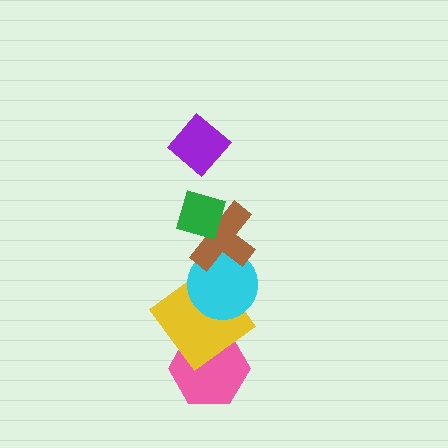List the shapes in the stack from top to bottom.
From top to bottom: the purple diamond, the green diamond, the brown cross, the cyan circle, the yellow diamond, the pink hexagon.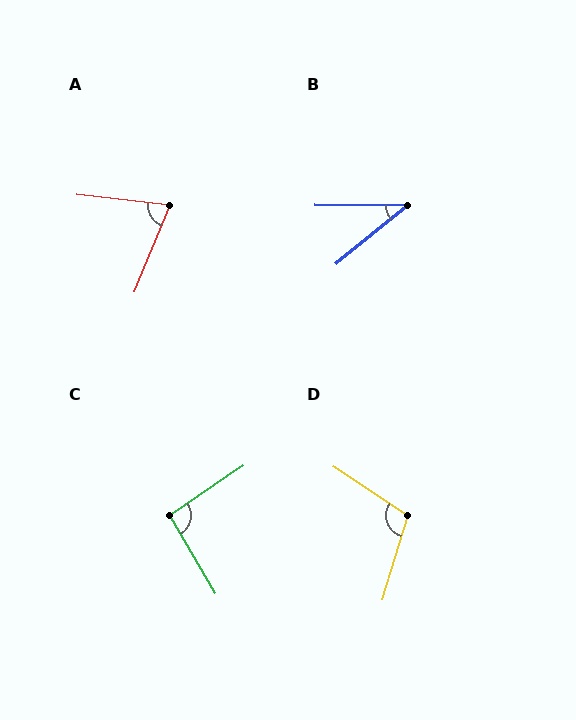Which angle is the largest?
D, at approximately 107 degrees.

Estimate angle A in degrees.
Approximately 75 degrees.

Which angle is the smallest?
B, at approximately 40 degrees.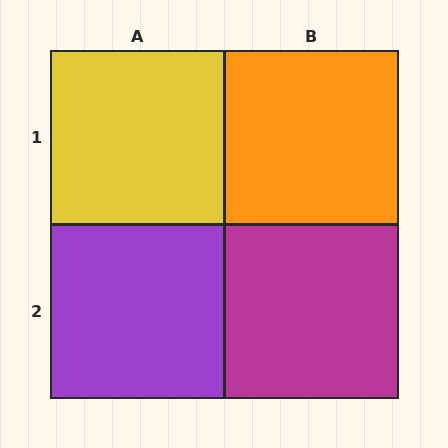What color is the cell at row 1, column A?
Yellow.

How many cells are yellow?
1 cell is yellow.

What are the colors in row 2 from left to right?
Purple, magenta.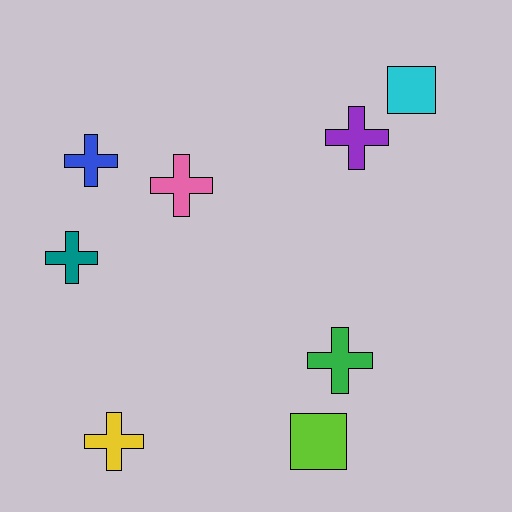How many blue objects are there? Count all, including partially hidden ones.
There is 1 blue object.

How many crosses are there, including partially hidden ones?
There are 6 crosses.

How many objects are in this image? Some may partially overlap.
There are 8 objects.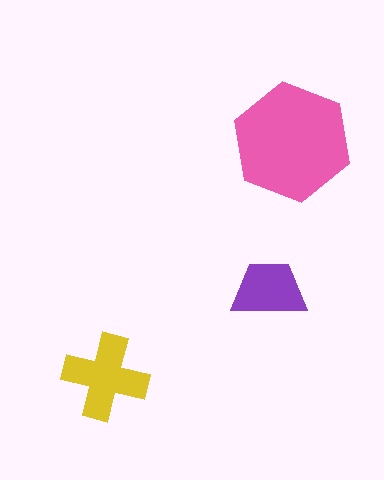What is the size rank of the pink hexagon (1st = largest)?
1st.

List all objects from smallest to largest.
The purple trapezoid, the yellow cross, the pink hexagon.